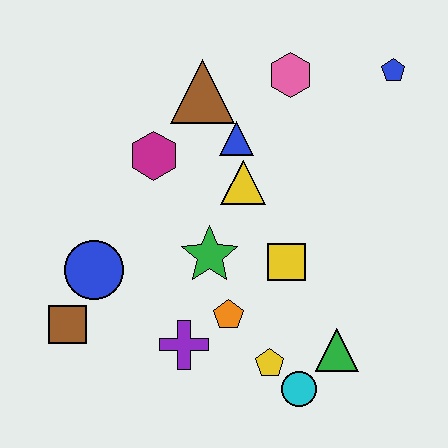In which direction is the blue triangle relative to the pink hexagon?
The blue triangle is below the pink hexagon.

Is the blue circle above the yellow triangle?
No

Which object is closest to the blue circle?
The brown square is closest to the blue circle.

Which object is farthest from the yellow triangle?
The brown square is farthest from the yellow triangle.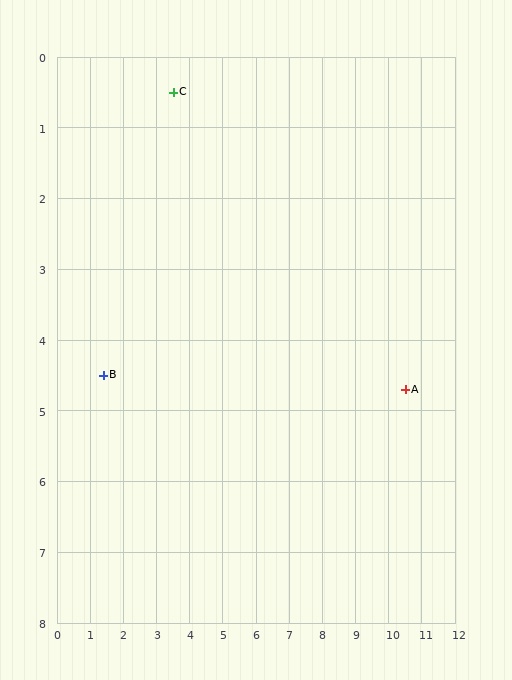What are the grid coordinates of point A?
Point A is at approximately (10.5, 4.7).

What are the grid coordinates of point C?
Point C is at approximately (3.5, 0.5).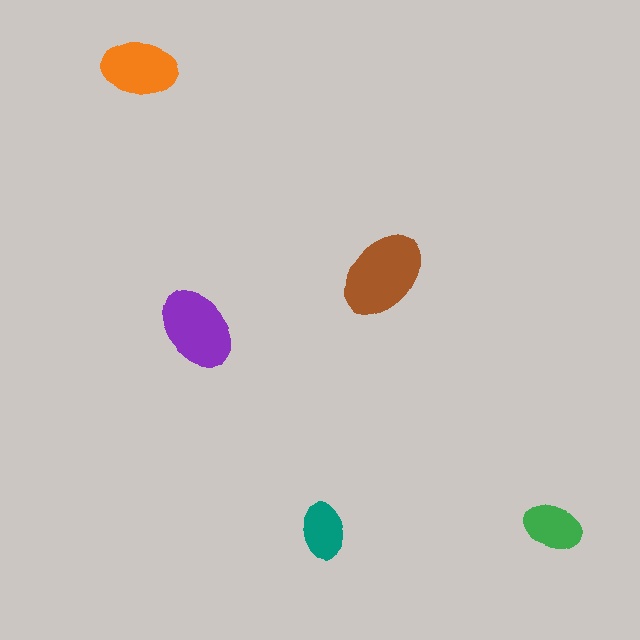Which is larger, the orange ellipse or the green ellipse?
The orange one.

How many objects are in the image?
There are 5 objects in the image.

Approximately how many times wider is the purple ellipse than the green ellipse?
About 1.5 times wider.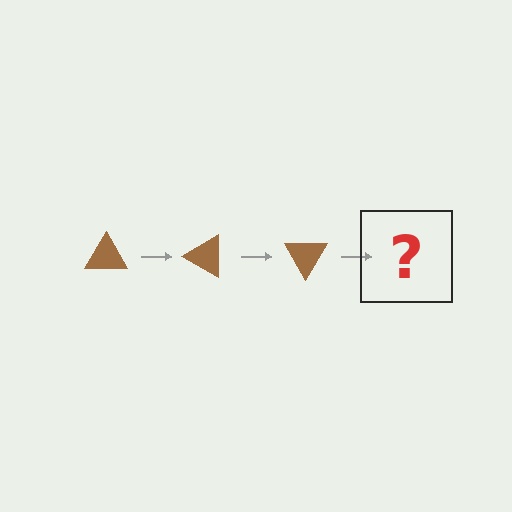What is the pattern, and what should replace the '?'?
The pattern is that the triangle rotates 30 degrees each step. The '?' should be a brown triangle rotated 90 degrees.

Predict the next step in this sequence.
The next step is a brown triangle rotated 90 degrees.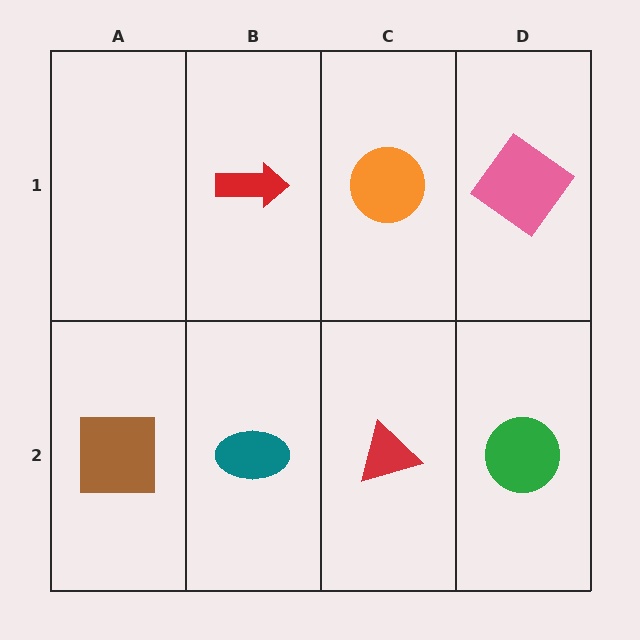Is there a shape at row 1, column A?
No, that cell is empty.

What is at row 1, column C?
An orange circle.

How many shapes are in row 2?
4 shapes.